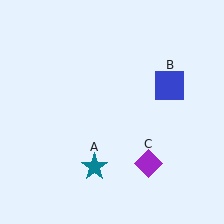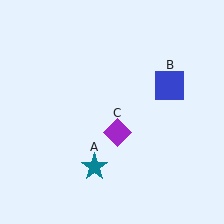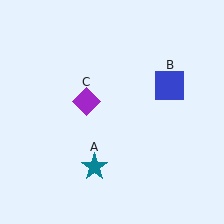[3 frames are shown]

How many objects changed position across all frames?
1 object changed position: purple diamond (object C).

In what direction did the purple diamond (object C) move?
The purple diamond (object C) moved up and to the left.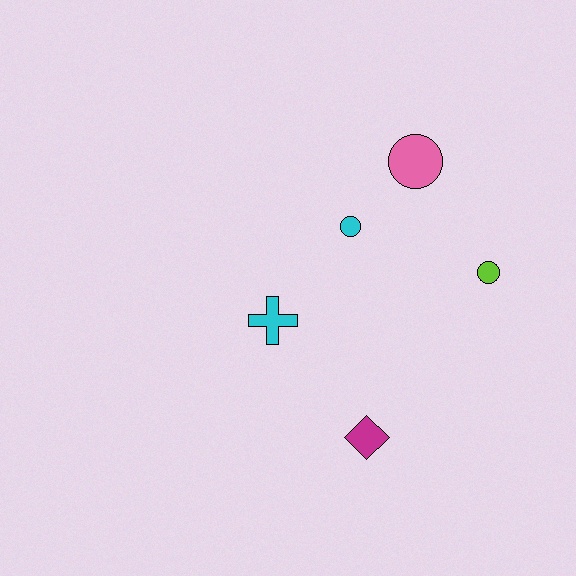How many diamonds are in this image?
There is 1 diamond.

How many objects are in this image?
There are 5 objects.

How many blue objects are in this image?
There are no blue objects.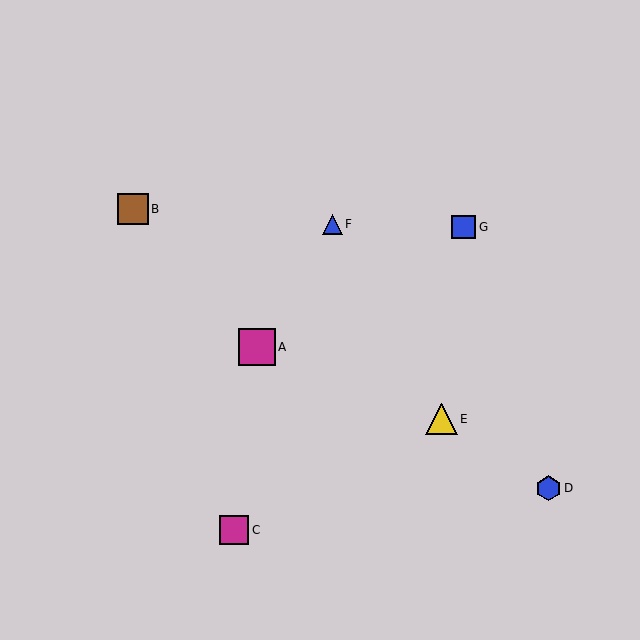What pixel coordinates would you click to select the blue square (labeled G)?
Click at (464, 227) to select the blue square G.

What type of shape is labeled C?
Shape C is a magenta square.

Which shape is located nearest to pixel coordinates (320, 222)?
The blue triangle (labeled F) at (332, 224) is nearest to that location.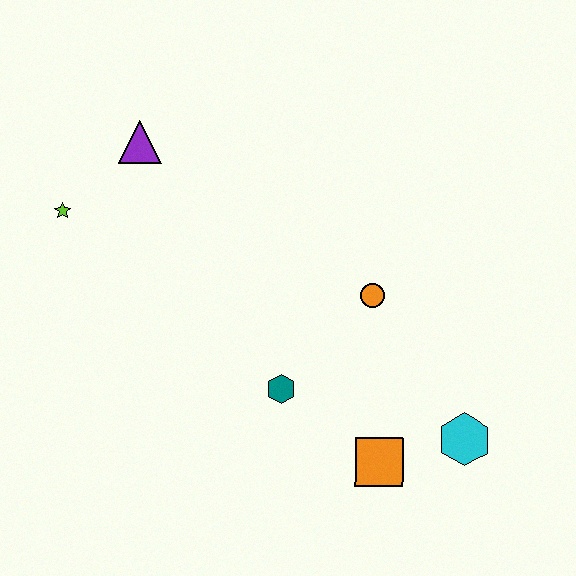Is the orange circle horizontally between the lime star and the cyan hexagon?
Yes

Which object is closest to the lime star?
The purple triangle is closest to the lime star.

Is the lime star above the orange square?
Yes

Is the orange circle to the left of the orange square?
Yes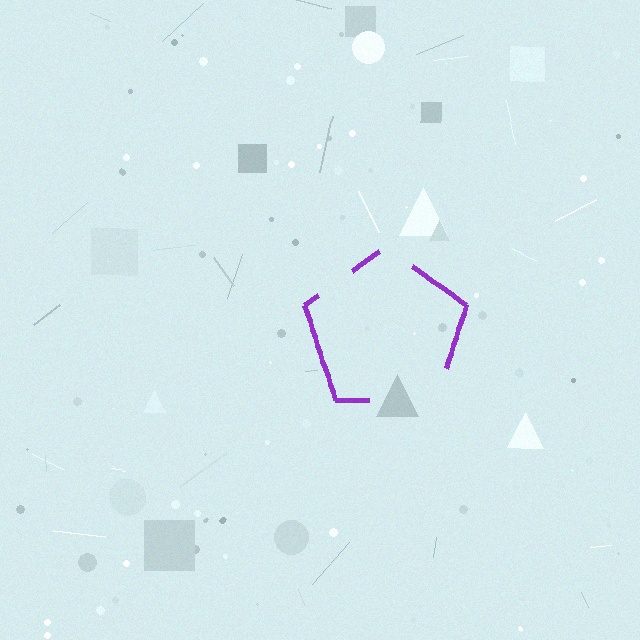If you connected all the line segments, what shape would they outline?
They would outline a pentagon.